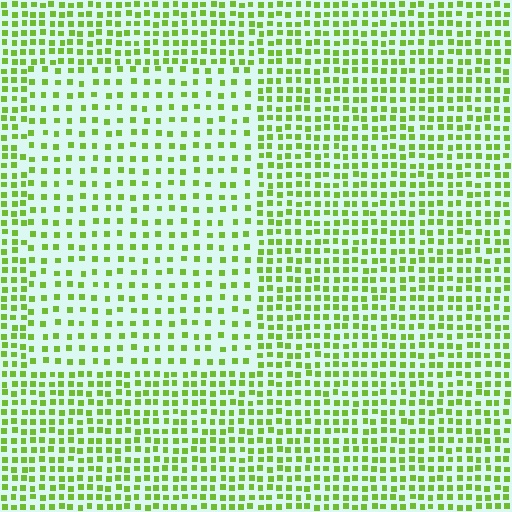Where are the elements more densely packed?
The elements are more densely packed outside the rectangle boundary.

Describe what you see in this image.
The image contains small lime elements arranged at two different densities. A rectangle-shaped region is visible where the elements are less densely packed than the surrounding area.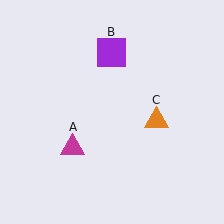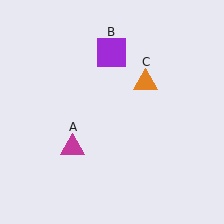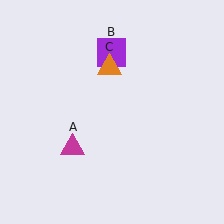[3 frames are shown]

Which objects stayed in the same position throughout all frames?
Magenta triangle (object A) and purple square (object B) remained stationary.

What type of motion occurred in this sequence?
The orange triangle (object C) rotated counterclockwise around the center of the scene.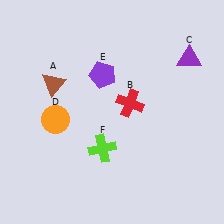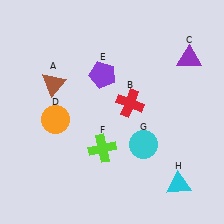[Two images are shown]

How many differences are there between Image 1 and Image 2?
There are 2 differences between the two images.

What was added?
A cyan circle (G), a cyan triangle (H) were added in Image 2.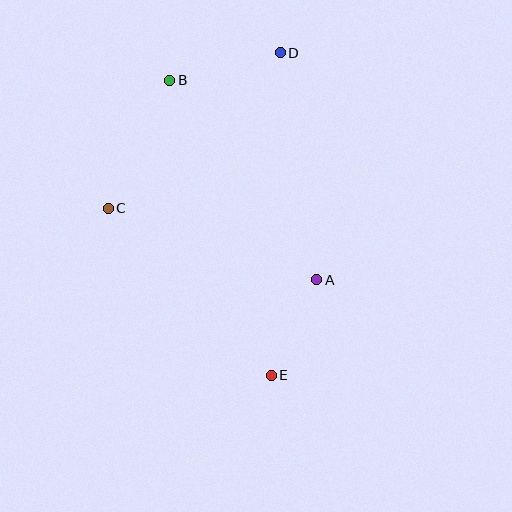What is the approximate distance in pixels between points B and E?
The distance between B and E is approximately 312 pixels.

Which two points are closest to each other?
Points A and E are closest to each other.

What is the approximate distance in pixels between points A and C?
The distance between A and C is approximately 220 pixels.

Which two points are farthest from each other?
Points D and E are farthest from each other.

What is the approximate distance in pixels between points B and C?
The distance between B and C is approximately 142 pixels.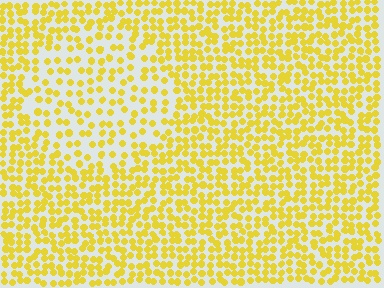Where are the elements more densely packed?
The elements are more densely packed outside the circle boundary.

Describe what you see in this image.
The image contains small yellow elements arranged at two different densities. A circle-shaped region is visible where the elements are less densely packed than the surrounding area.